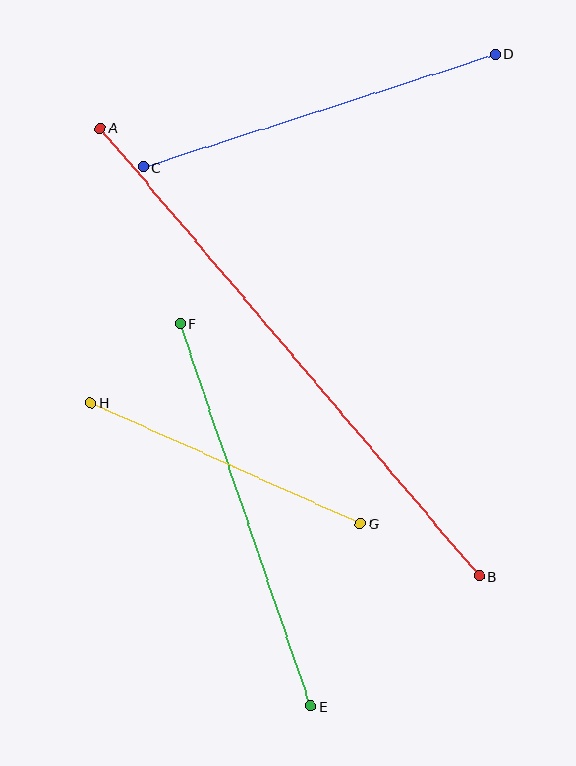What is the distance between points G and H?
The distance is approximately 296 pixels.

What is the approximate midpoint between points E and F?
The midpoint is at approximately (246, 515) pixels.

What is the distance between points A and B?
The distance is approximately 587 pixels.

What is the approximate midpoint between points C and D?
The midpoint is at approximately (319, 111) pixels.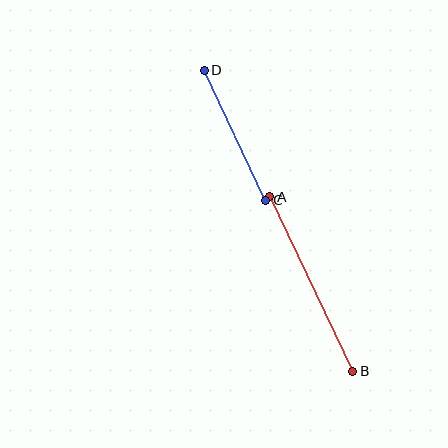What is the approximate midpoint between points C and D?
The midpoint is at approximately (235, 135) pixels.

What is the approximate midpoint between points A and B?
The midpoint is at approximately (311, 284) pixels.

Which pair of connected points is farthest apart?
Points A and B are farthest apart.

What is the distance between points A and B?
The distance is approximately 194 pixels.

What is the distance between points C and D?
The distance is approximately 144 pixels.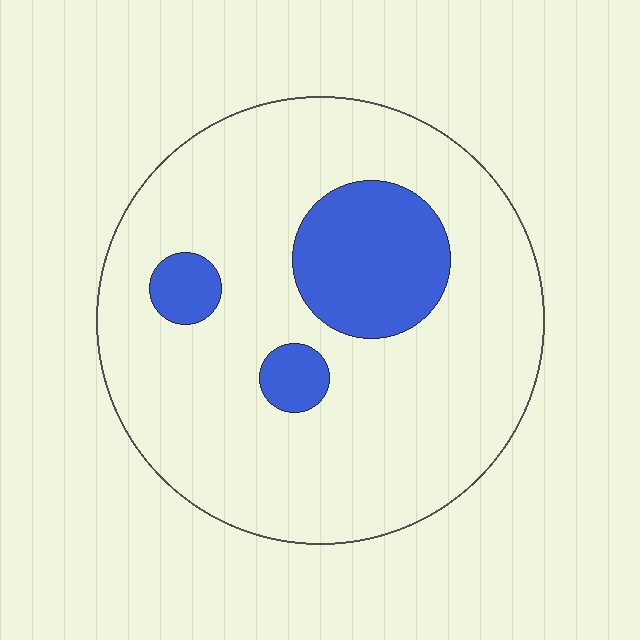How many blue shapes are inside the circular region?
3.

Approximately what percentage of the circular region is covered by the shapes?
Approximately 20%.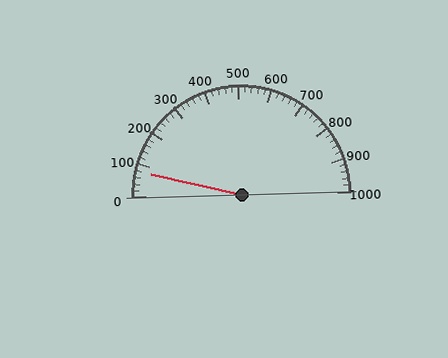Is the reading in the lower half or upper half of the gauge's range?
The reading is in the lower half of the range (0 to 1000).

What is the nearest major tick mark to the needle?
The nearest major tick mark is 100.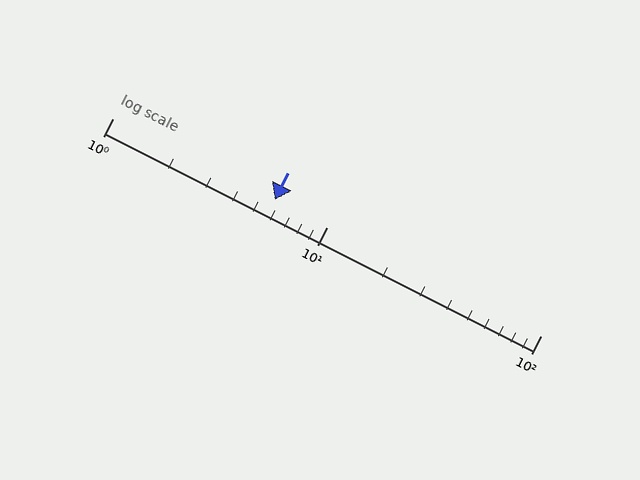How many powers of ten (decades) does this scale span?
The scale spans 2 decades, from 1 to 100.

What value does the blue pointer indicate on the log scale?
The pointer indicates approximately 5.7.